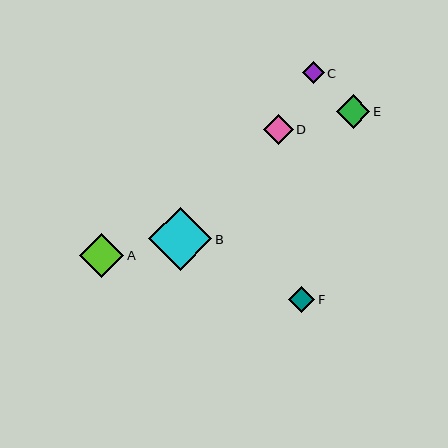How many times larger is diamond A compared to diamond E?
Diamond A is approximately 1.3 times the size of diamond E.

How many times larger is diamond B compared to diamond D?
Diamond B is approximately 2.1 times the size of diamond D.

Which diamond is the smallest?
Diamond C is the smallest with a size of approximately 22 pixels.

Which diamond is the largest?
Diamond B is the largest with a size of approximately 63 pixels.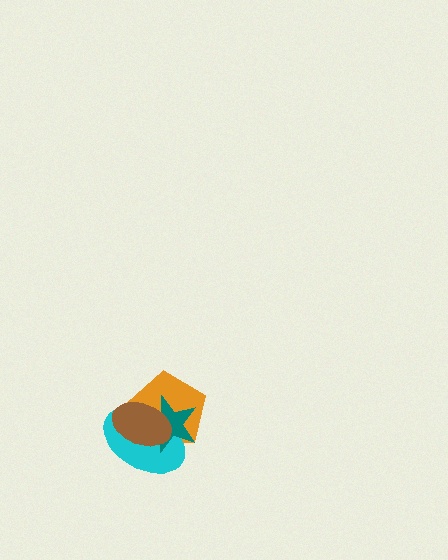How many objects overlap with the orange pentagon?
3 objects overlap with the orange pentagon.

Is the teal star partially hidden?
Yes, it is partially covered by another shape.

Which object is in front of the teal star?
The brown ellipse is in front of the teal star.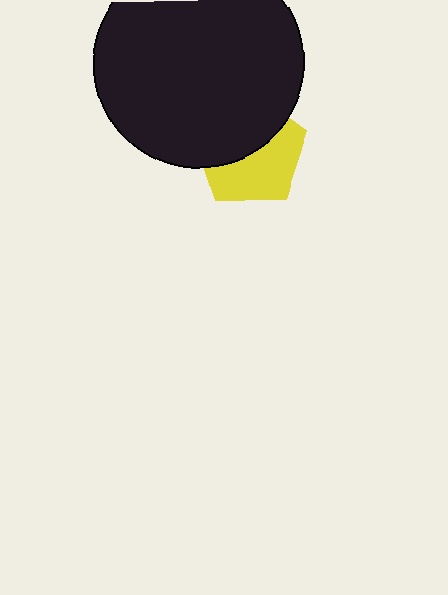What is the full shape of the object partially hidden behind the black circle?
The partially hidden object is a yellow pentagon.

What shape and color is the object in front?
The object in front is a black circle.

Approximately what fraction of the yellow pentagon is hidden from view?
Roughly 49% of the yellow pentagon is hidden behind the black circle.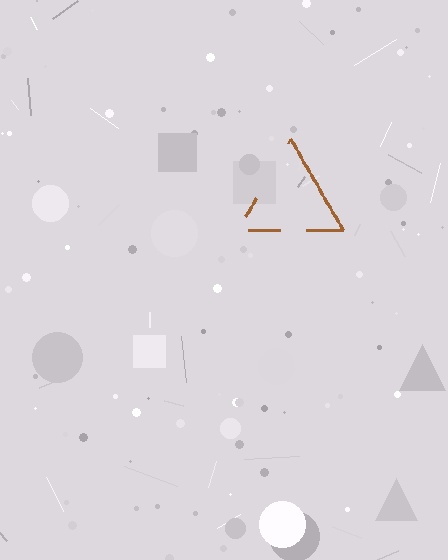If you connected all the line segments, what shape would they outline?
They would outline a triangle.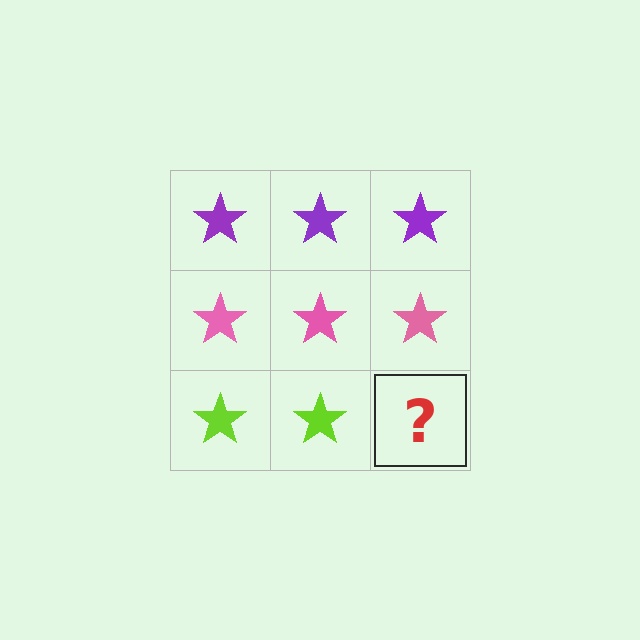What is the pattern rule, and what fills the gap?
The rule is that each row has a consistent color. The gap should be filled with a lime star.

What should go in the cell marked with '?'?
The missing cell should contain a lime star.